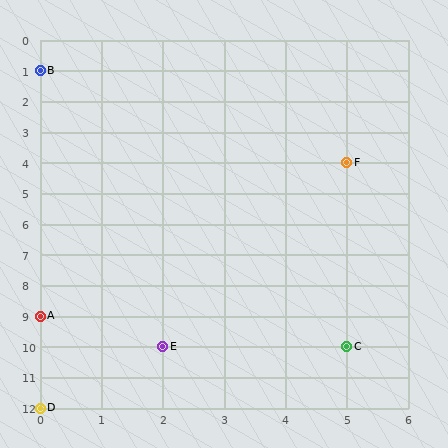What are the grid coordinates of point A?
Point A is at grid coordinates (0, 9).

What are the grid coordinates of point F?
Point F is at grid coordinates (5, 4).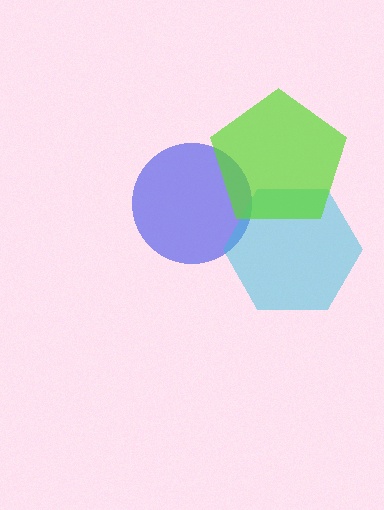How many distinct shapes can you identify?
There are 3 distinct shapes: a blue circle, a cyan hexagon, a lime pentagon.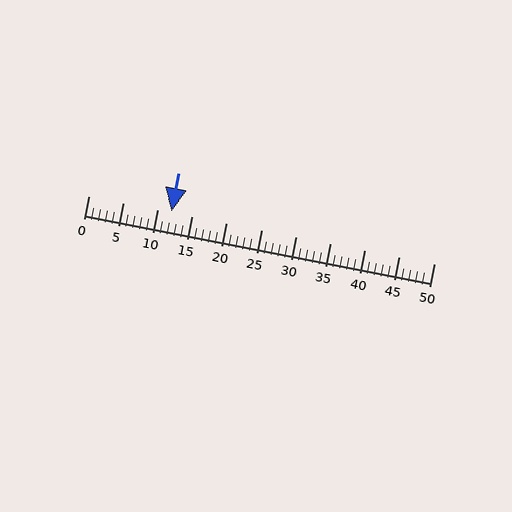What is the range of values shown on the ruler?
The ruler shows values from 0 to 50.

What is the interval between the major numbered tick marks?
The major tick marks are spaced 5 units apart.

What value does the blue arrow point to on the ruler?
The blue arrow points to approximately 12.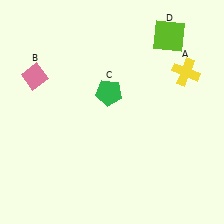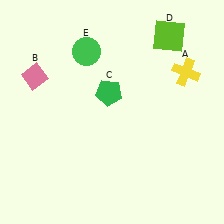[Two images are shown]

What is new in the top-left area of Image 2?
A green circle (E) was added in the top-left area of Image 2.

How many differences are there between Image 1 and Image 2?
There is 1 difference between the two images.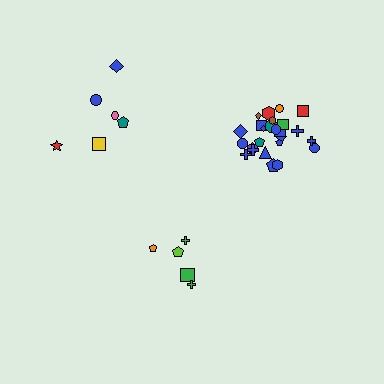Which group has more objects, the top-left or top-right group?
The top-right group.